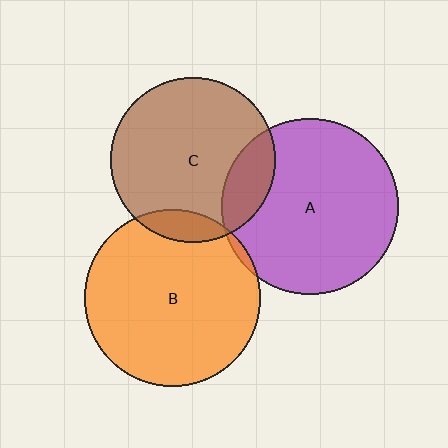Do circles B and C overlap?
Yes.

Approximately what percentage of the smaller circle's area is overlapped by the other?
Approximately 10%.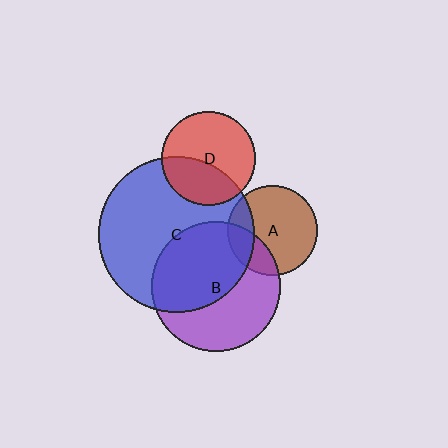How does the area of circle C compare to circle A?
Approximately 3.0 times.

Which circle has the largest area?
Circle C (blue).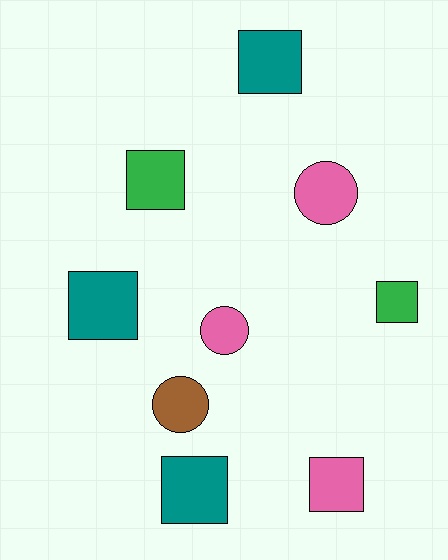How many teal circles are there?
There are no teal circles.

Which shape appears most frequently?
Square, with 6 objects.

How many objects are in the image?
There are 9 objects.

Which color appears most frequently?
Teal, with 3 objects.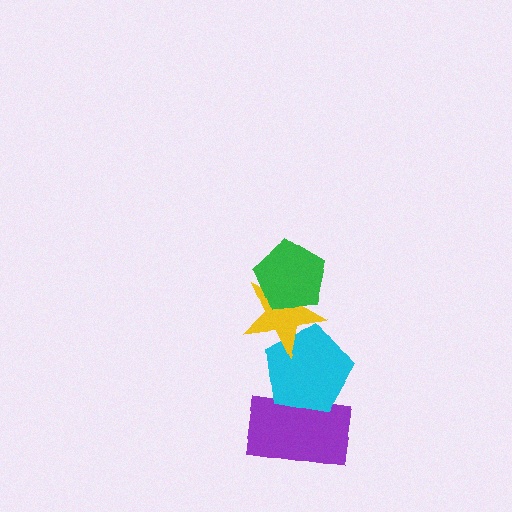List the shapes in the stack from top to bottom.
From top to bottom: the green pentagon, the yellow star, the cyan pentagon, the purple rectangle.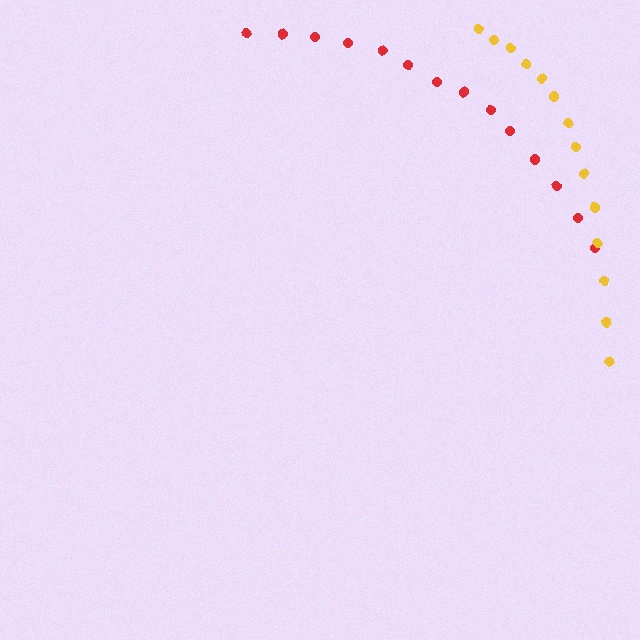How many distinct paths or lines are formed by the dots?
There are 2 distinct paths.